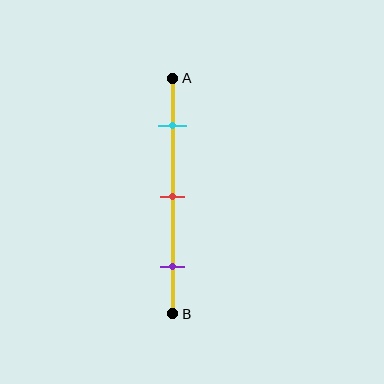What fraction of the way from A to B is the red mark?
The red mark is approximately 50% (0.5) of the way from A to B.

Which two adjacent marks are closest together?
The cyan and red marks are the closest adjacent pair.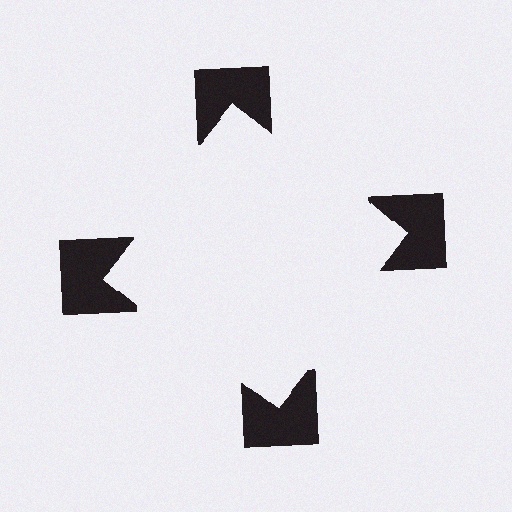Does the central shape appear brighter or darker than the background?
It typically appears slightly brighter than the background, even though no actual brightness change is drawn.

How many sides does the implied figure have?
4 sides.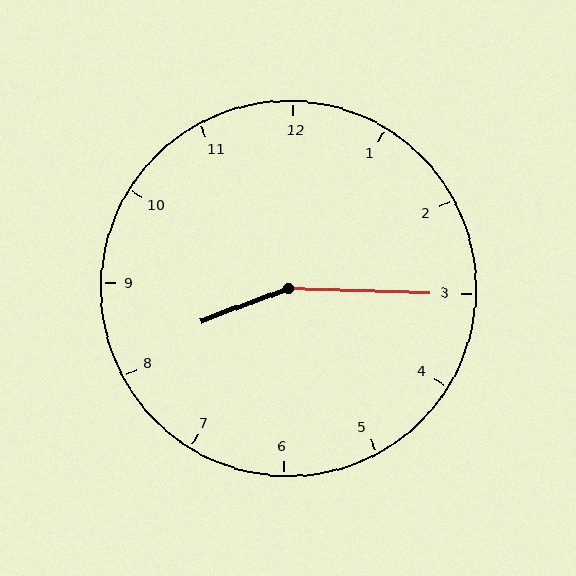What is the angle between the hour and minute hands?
Approximately 158 degrees.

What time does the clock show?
8:15.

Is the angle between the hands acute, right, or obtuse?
It is obtuse.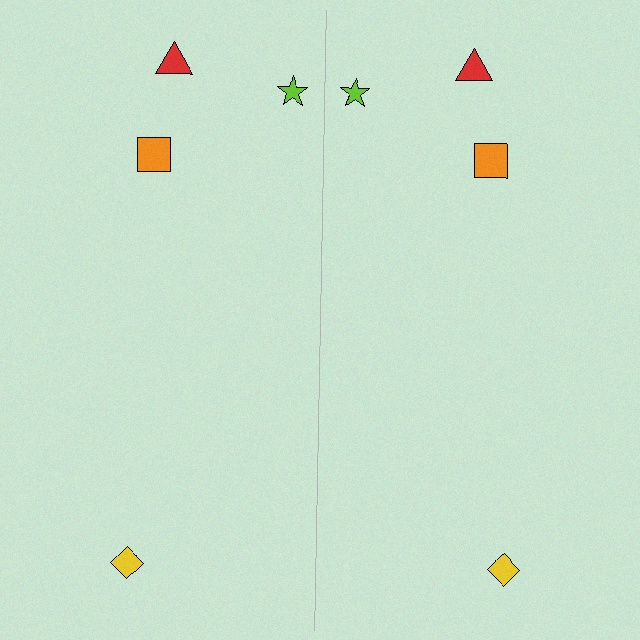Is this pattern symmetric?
Yes, this pattern has bilateral (reflection) symmetry.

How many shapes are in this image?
There are 8 shapes in this image.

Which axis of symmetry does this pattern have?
The pattern has a vertical axis of symmetry running through the center of the image.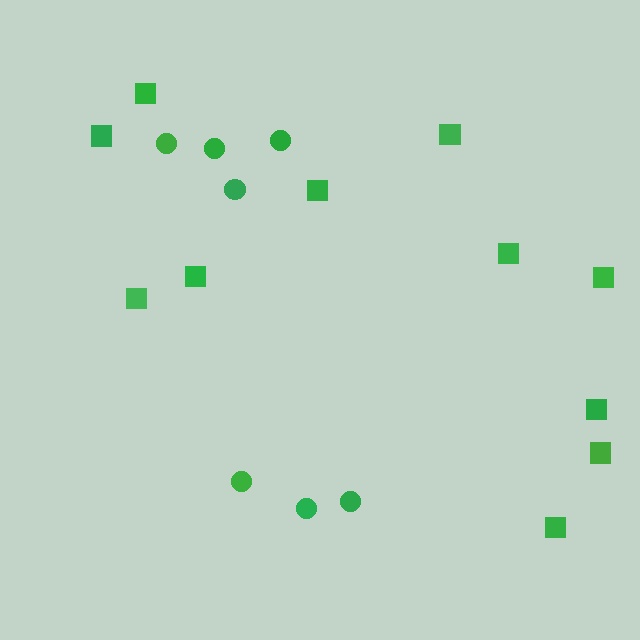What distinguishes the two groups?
There are 2 groups: one group of squares (11) and one group of circles (7).